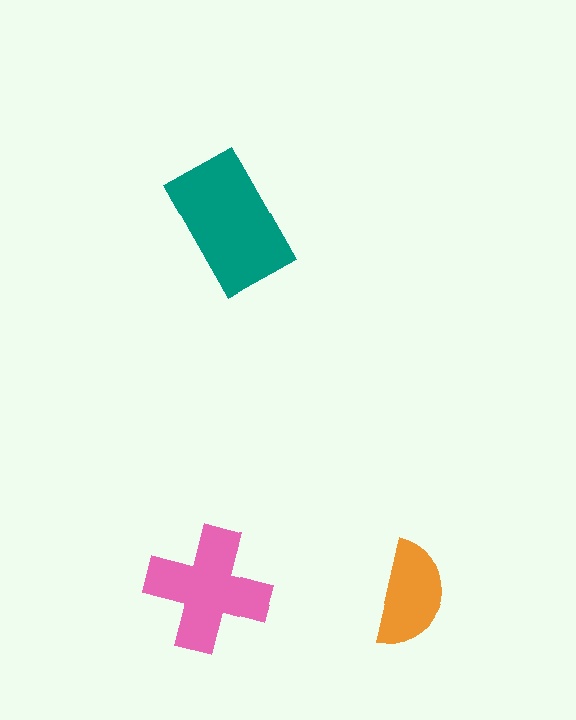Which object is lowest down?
The orange semicircle is bottommost.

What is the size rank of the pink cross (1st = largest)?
2nd.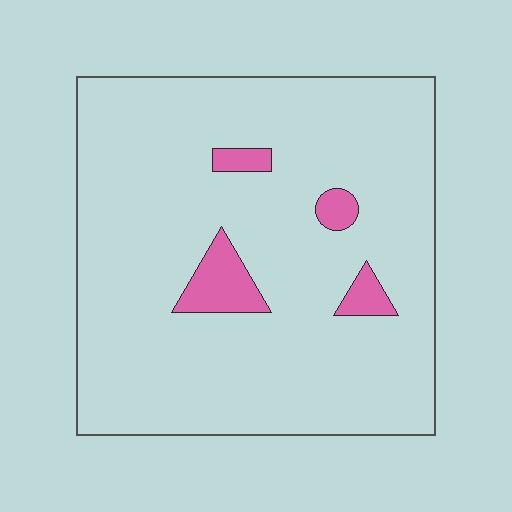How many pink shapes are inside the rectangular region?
4.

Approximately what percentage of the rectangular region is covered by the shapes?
Approximately 5%.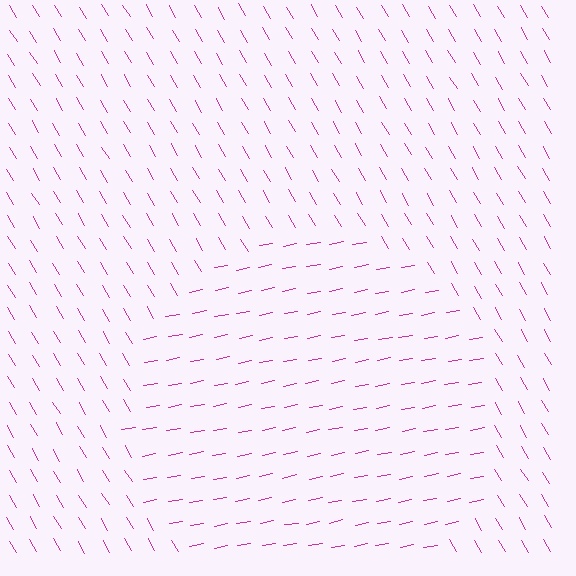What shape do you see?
I see a circle.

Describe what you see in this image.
The image is filled with small magenta line segments. A circle region in the image has lines oriented differently from the surrounding lines, creating a visible texture boundary.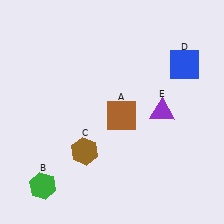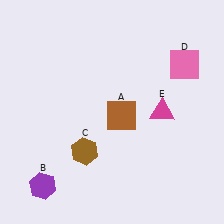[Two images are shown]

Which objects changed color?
B changed from green to purple. D changed from blue to pink. E changed from purple to magenta.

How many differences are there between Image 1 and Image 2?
There are 3 differences between the two images.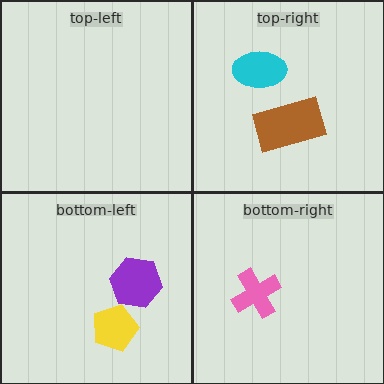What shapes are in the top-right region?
The brown rectangle, the cyan ellipse.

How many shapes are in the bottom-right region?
1.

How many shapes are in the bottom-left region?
2.